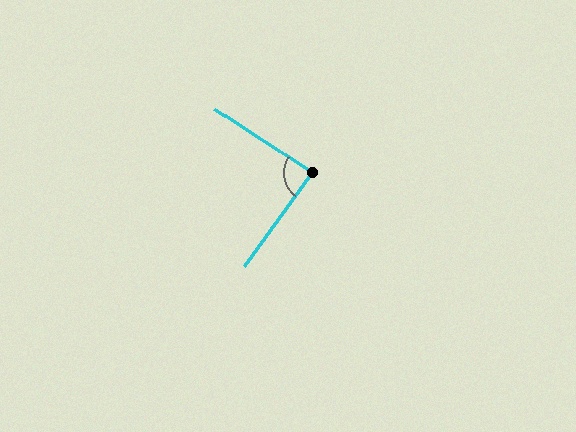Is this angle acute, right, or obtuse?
It is approximately a right angle.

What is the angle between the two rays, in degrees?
Approximately 87 degrees.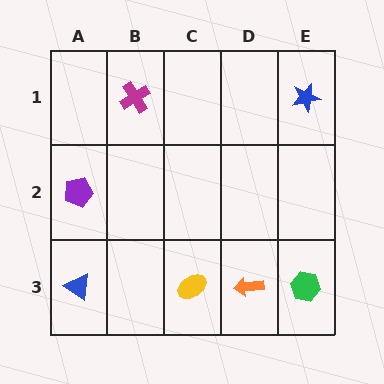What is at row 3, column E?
A green hexagon.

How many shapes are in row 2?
1 shape.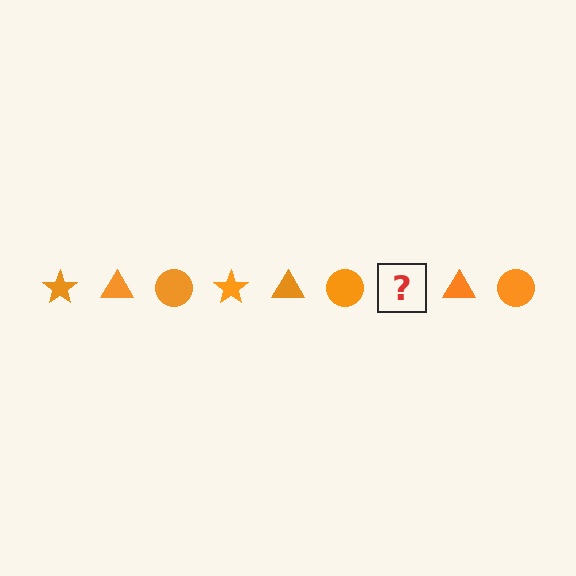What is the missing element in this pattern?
The missing element is an orange star.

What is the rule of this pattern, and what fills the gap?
The rule is that the pattern cycles through star, triangle, circle shapes in orange. The gap should be filled with an orange star.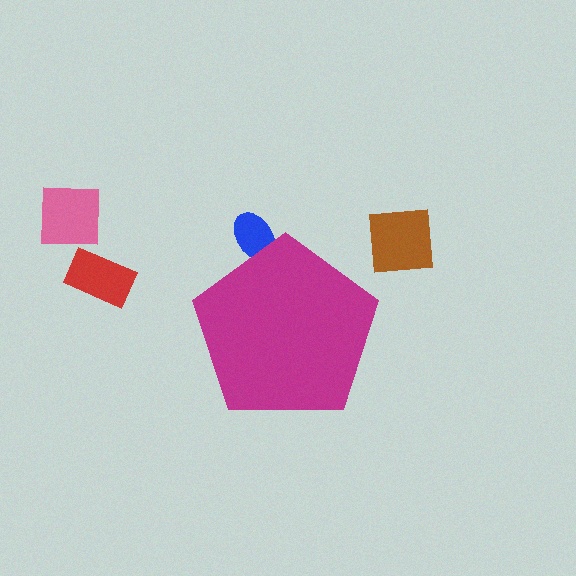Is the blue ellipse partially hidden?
Yes, the blue ellipse is partially hidden behind the magenta pentagon.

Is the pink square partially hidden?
No, the pink square is fully visible.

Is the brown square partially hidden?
No, the brown square is fully visible.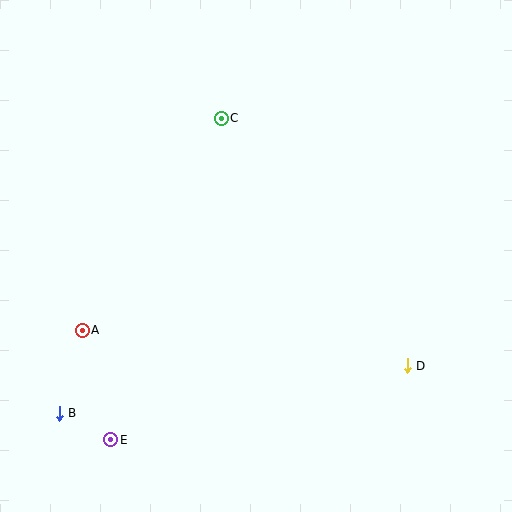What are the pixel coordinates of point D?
Point D is at (407, 366).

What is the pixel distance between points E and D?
The distance between E and D is 306 pixels.